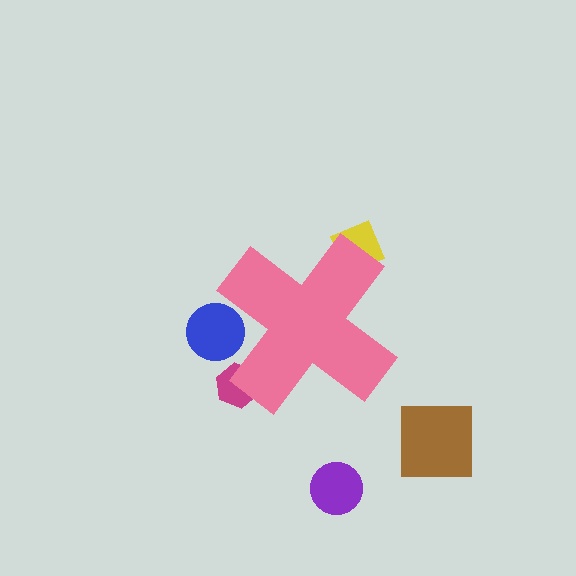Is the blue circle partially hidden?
Yes, the blue circle is partially hidden behind the pink cross.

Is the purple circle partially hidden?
No, the purple circle is fully visible.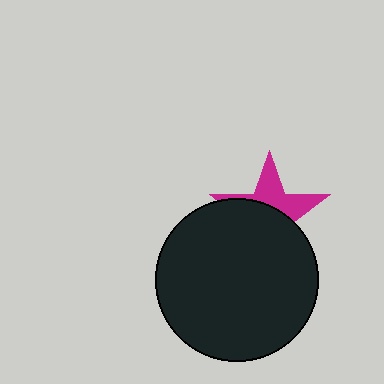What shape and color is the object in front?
The object in front is a black circle.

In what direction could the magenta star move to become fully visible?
The magenta star could move up. That would shift it out from behind the black circle entirely.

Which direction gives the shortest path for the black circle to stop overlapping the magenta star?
Moving down gives the shortest separation.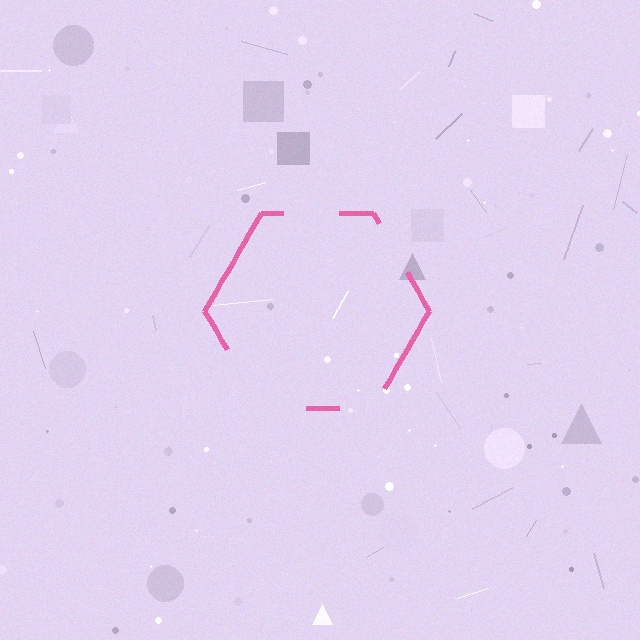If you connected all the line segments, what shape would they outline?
They would outline a hexagon.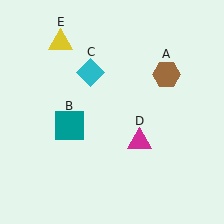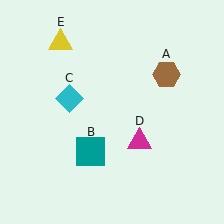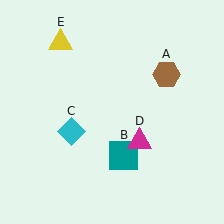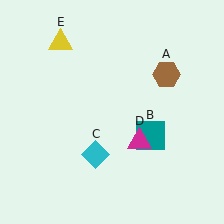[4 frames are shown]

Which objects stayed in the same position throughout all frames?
Brown hexagon (object A) and magenta triangle (object D) and yellow triangle (object E) remained stationary.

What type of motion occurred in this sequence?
The teal square (object B), cyan diamond (object C) rotated counterclockwise around the center of the scene.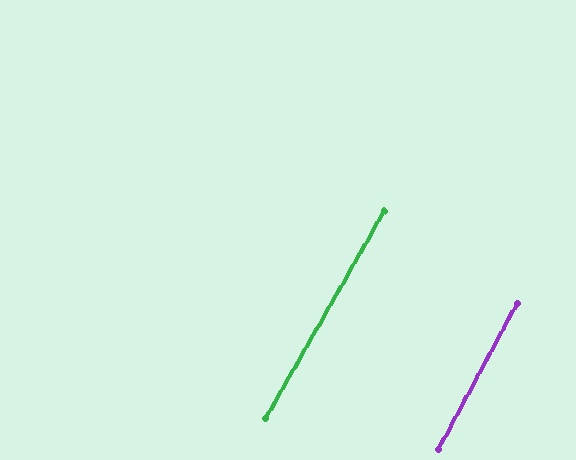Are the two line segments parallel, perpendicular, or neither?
Parallel — their directions differ by only 1.4°.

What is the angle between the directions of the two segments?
Approximately 1 degree.